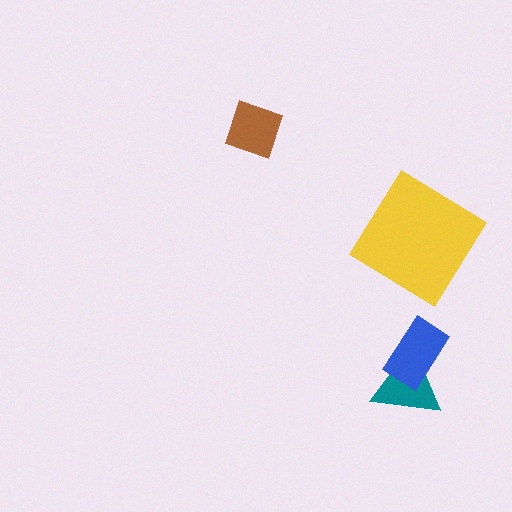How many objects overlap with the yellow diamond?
0 objects overlap with the yellow diamond.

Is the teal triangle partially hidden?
Yes, it is partially covered by another shape.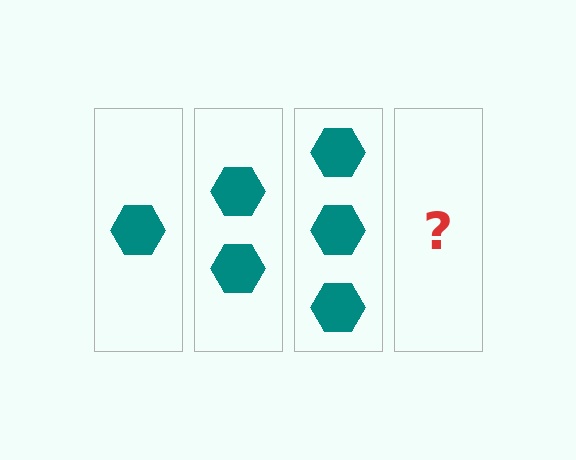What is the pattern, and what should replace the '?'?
The pattern is that each step adds one more hexagon. The '?' should be 4 hexagons.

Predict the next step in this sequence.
The next step is 4 hexagons.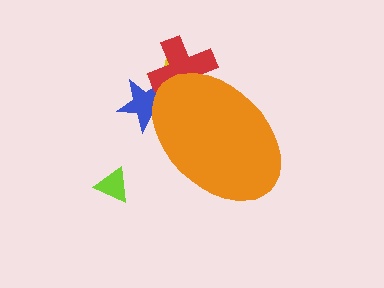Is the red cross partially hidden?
Yes, the red cross is partially hidden behind the orange ellipse.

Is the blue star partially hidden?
Yes, the blue star is partially hidden behind the orange ellipse.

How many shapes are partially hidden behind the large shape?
3 shapes are partially hidden.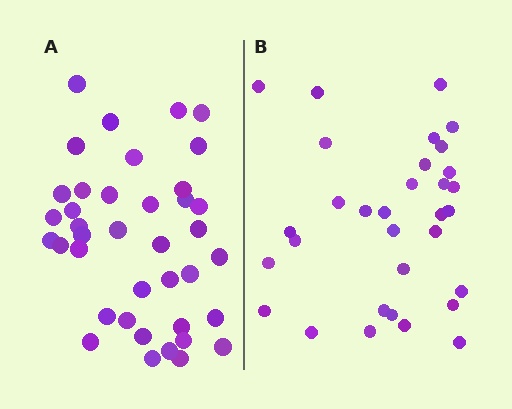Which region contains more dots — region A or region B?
Region A (the left region) has more dots.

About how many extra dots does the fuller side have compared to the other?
Region A has roughly 8 or so more dots than region B.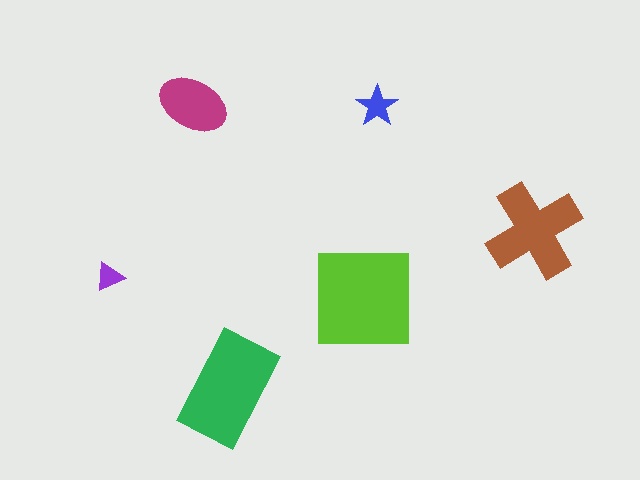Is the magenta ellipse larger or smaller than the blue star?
Larger.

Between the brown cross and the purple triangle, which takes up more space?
The brown cross.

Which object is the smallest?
The purple triangle.